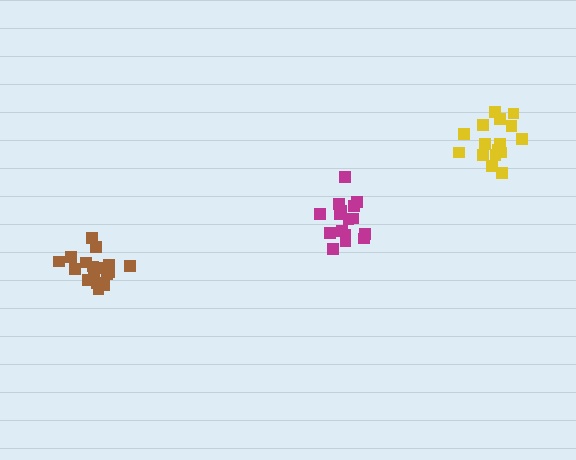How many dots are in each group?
Group 1: 16 dots, Group 2: 17 dots, Group 3: 17 dots (50 total).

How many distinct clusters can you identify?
There are 3 distinct clusters.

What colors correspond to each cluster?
The clusters are colored: yellow, brown, magenta.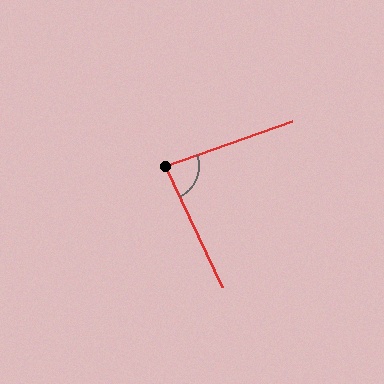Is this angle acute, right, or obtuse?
It is acute.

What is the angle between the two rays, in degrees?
Approximately 84 degrees.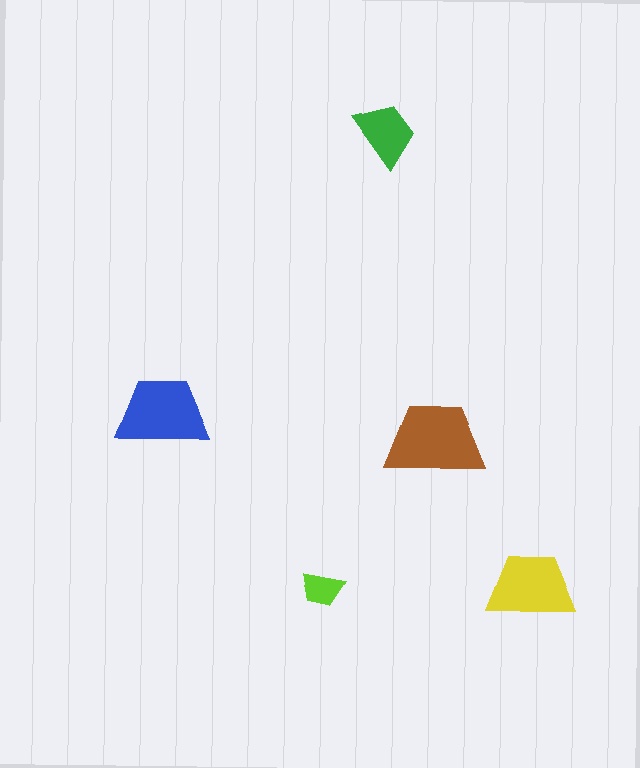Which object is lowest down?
The lime trapezoid is bottommost.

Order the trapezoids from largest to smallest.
the brown one, the blue one, the yellow one, the green one, the lime one.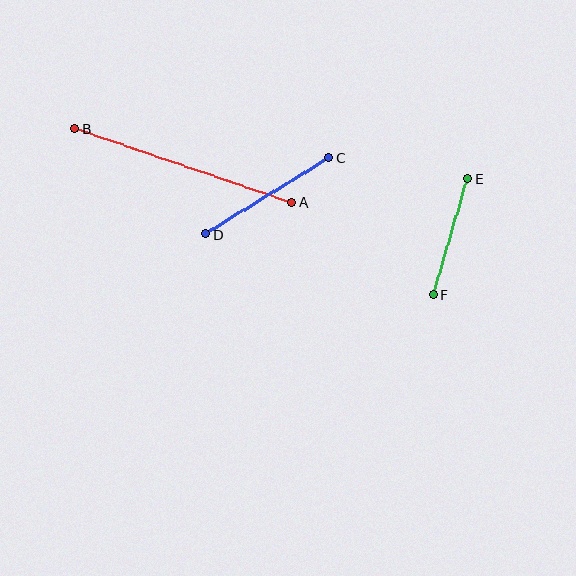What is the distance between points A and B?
The distance is approximately 229 pixels.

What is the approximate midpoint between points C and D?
The midpoint is at approximately (267, 196) pixels.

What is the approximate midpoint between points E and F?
The midpoint is at approximately (450, 236) pixels.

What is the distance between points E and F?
The distance is approximately 121 pixels.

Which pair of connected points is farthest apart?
Points A and B are farthest apart.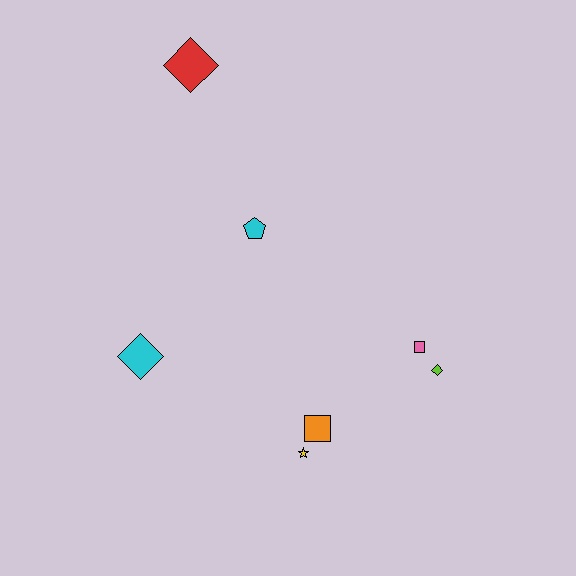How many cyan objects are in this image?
There are 2 cyan objects.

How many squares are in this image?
There are 2 squares.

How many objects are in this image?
There are 7 objects.